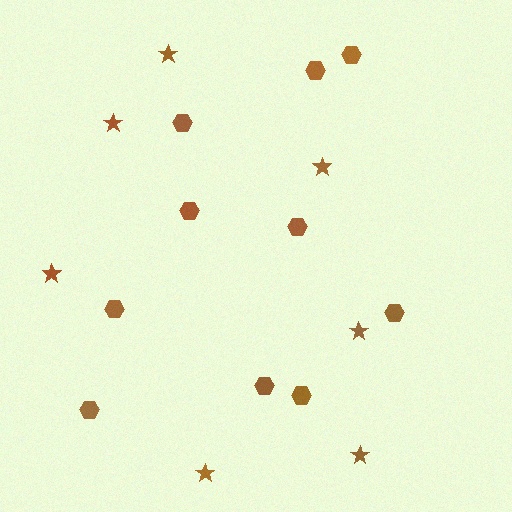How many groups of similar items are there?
There are 2 groups: one group of hexagons (10) and one group of stars (7).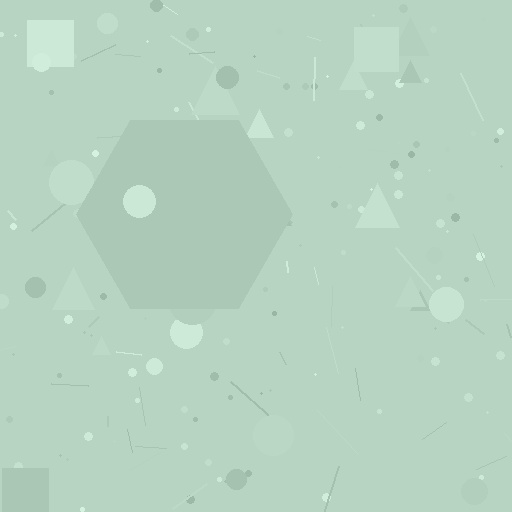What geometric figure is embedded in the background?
A hexagon is embedded in the background.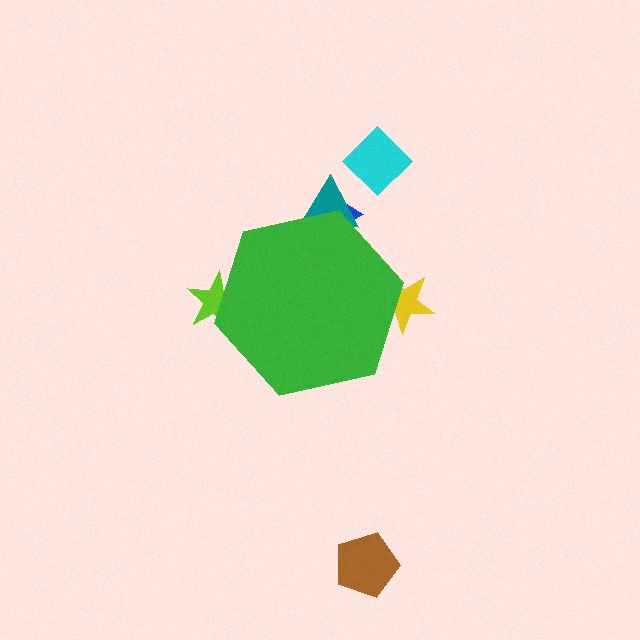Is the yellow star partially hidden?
Yes, the yellow star is partially hidden behind the green hexagon.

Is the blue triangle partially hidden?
Yes, the blue triangle is partially hidden behind the green hexagon.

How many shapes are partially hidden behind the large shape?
4 shapes are partially hidden.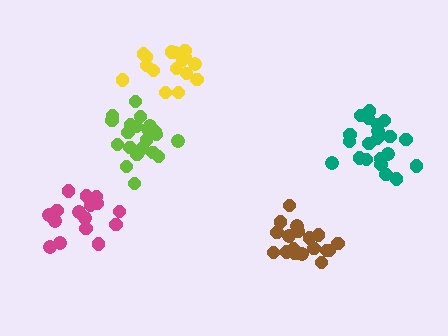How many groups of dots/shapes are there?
There are 5 groups.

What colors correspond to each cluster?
The clusters are colored: brown, lime, yellow, teal, magenta.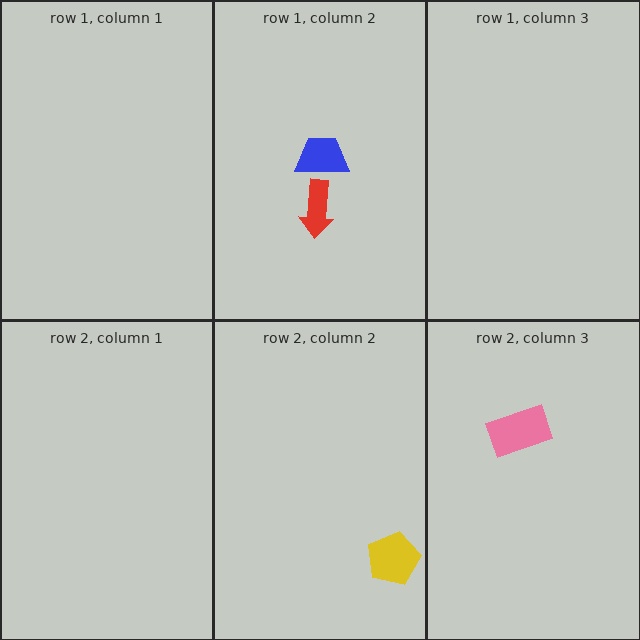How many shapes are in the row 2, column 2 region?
1.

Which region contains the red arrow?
The row 1, column 2 region.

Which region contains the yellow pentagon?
The row 2, column 2 region.